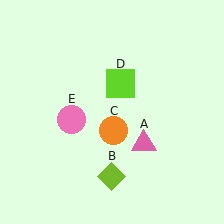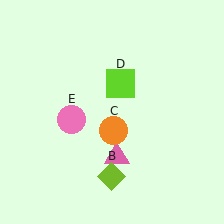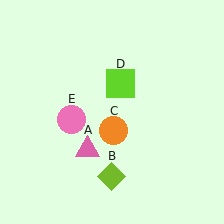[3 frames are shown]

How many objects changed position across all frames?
1 object changed position: pink triangle (object A).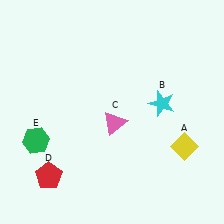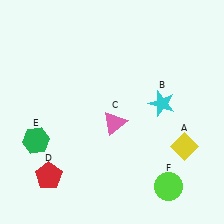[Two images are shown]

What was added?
A lime circle (F) was added in Image 2.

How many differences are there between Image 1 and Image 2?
There is 1 difference between the two images.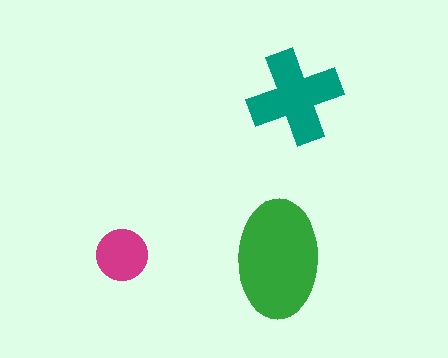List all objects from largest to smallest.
The green ellipse, the teal cross, the magenta circle.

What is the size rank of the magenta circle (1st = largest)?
3rd.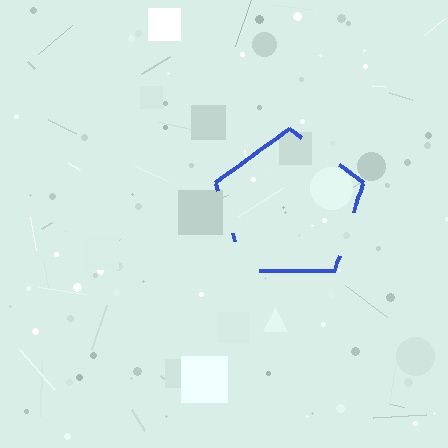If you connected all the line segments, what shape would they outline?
They would outline a pentagon.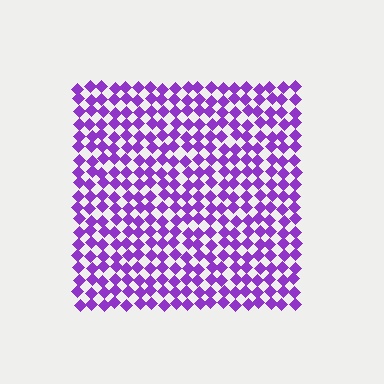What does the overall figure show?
The overall figure shows a square.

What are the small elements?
The small elements are diamonds.